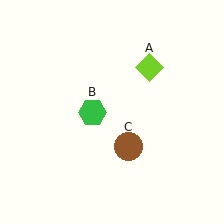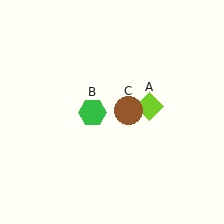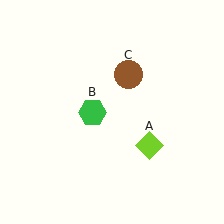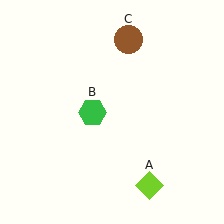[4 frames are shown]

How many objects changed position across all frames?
2 objects changed position: lime diamond (object A), brown circle (object C).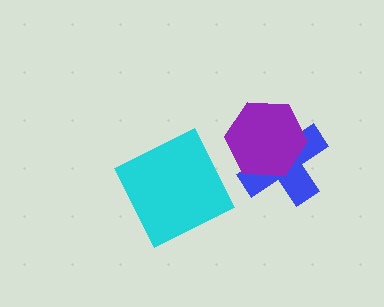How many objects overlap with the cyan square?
0 objects overlap with the cyan square.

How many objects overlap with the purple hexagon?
1 object overlaps with the purple hexagon.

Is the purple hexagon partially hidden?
No, no other shape covers it.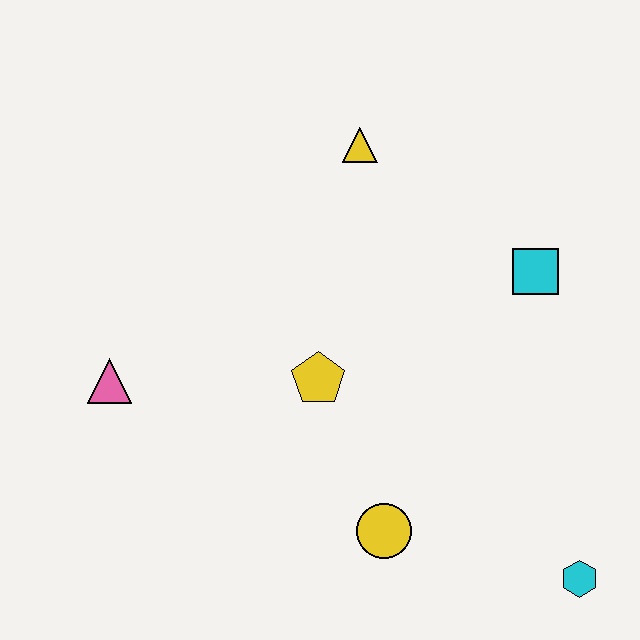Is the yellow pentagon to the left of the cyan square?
Yes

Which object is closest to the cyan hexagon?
The yellow circle is closest to the cyan hexagon.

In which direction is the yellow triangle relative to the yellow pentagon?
The yellow triangle is above the yellow pentagon.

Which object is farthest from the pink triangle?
The cyan hexagon is farthest from the pink triangle.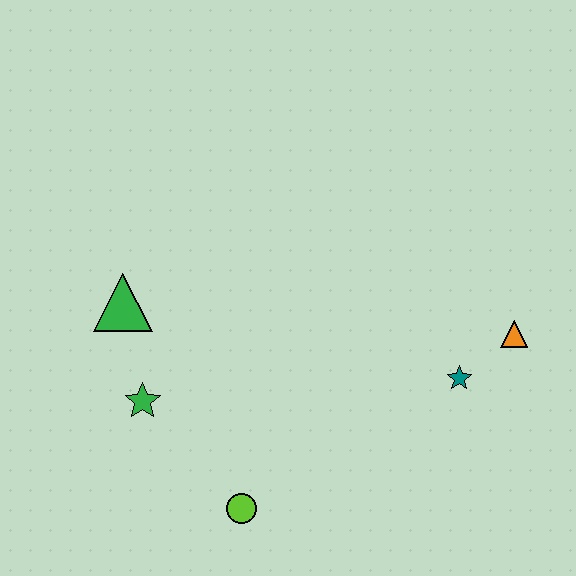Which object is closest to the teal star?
The orange triangle is closest to the teal star.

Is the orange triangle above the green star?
Yes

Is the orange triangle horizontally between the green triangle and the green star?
No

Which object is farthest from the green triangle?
The orange triangle is farthest from the green triangle.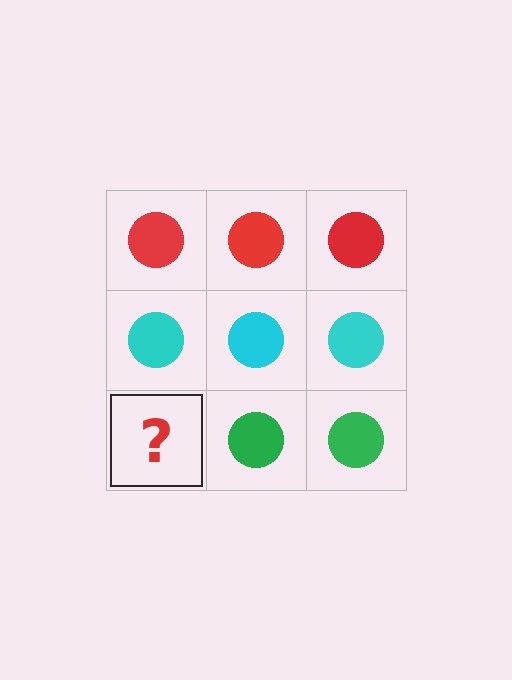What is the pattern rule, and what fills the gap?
The rule is that each row has a consistent color. The gap should be filled with a green circle.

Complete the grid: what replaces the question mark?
The question mark should be replaced with a green circle.